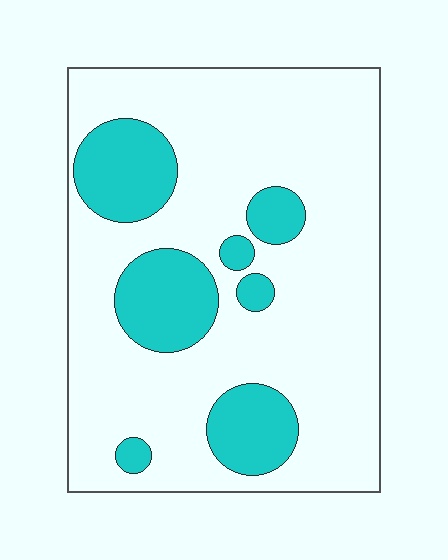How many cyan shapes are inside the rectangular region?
7.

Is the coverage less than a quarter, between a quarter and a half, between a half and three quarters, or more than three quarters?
Less than a quarter.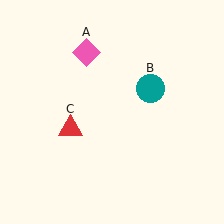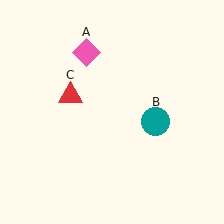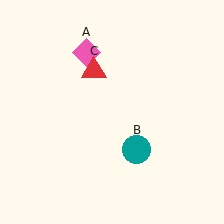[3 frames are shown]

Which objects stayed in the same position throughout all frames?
Pink diamond (object A) remained stationary.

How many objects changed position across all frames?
2 objects changed position: teal circle (object B), red triangle (object C).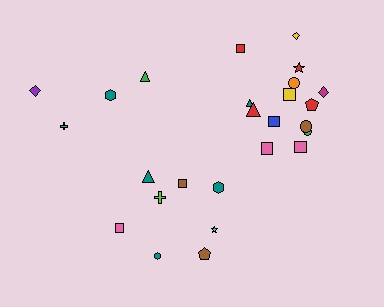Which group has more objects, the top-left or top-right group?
The top-right group.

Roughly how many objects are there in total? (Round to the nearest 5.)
Roughly 25 objects in total.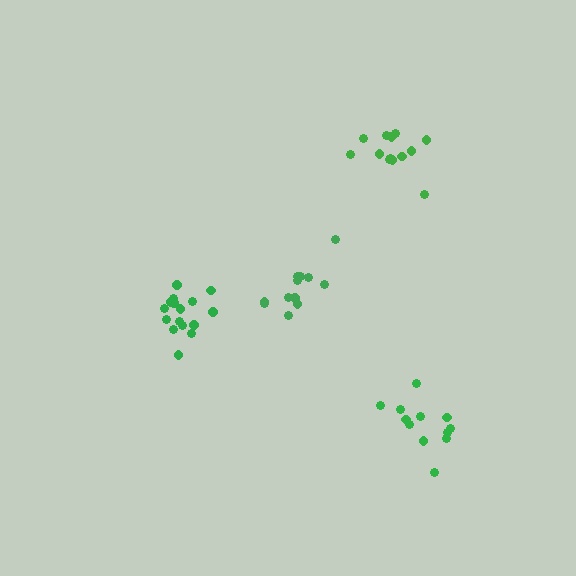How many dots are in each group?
Group 1: 12 dots, Group 2: 13 dots, Group 3: 16 dots, Group 4: 12 dots (53 total).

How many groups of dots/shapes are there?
There are 4 groups.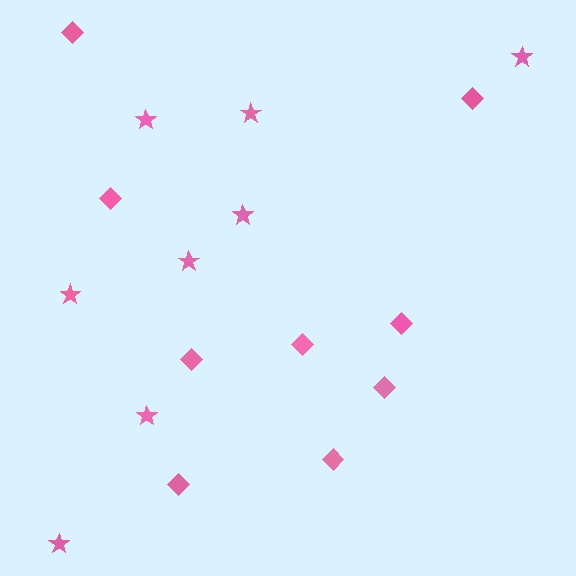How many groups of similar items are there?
There are 2 groups: one group of stars (8) and one group of diamonds (9).